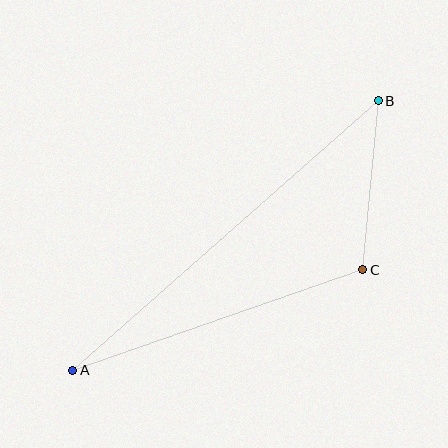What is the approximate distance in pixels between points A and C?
The distance between A and C is approximately 307 pixels.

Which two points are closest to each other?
Points B and C are closest to each other.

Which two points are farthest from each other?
Points A and B are farthest from each other.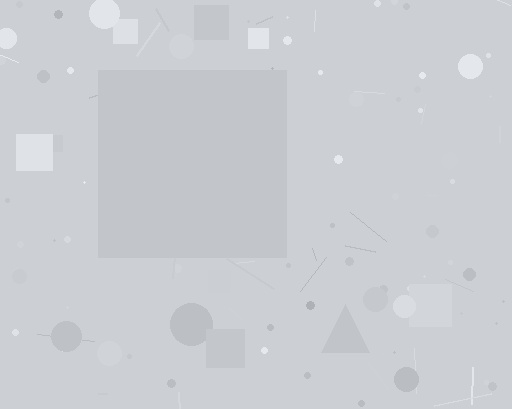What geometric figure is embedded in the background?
A square is embedded in the background.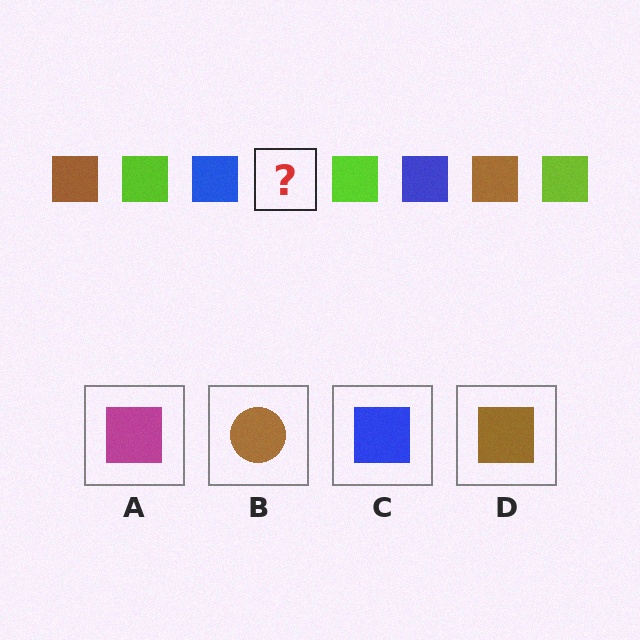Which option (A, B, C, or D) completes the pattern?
D.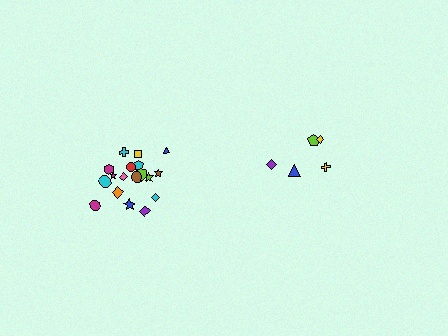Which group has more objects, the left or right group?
The left group.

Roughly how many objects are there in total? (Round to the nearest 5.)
Roughly 25 objects in total.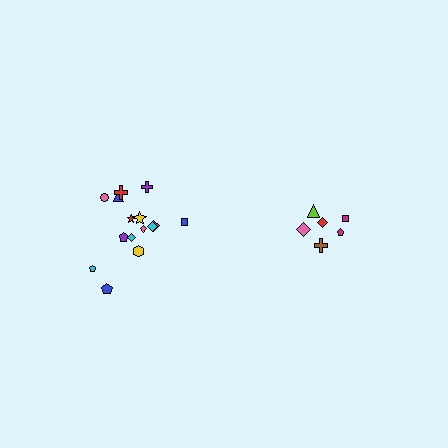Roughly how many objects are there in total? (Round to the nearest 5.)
Roughly 20 objects in total.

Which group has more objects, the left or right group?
The left group.